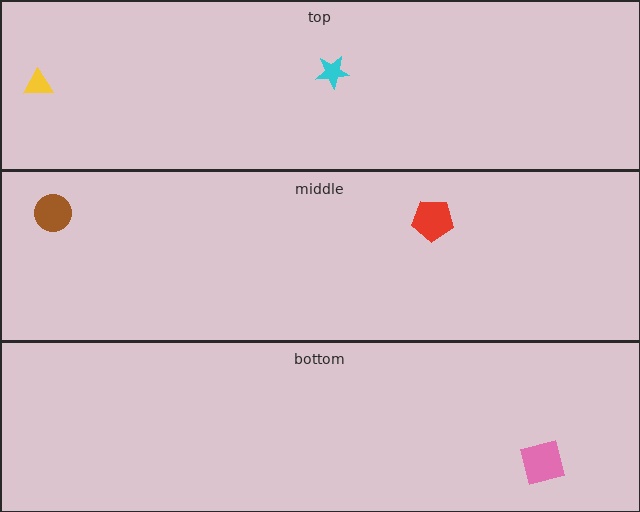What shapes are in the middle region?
The brown circle, the red pentagon.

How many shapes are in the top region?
2.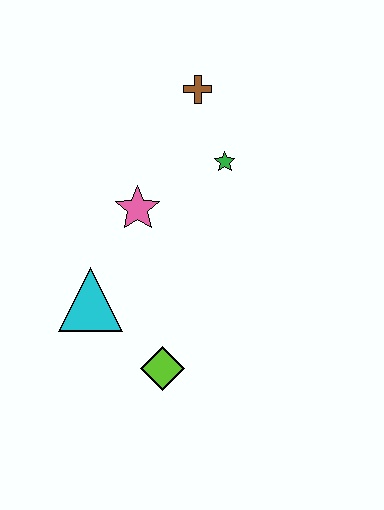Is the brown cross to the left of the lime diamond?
No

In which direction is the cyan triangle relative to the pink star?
The cyan triangle is below the pink star.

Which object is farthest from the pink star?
The lime diamond is farthest from the pink star.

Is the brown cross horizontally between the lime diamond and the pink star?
No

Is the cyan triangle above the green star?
No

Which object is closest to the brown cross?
The green star is closest to the brown cross.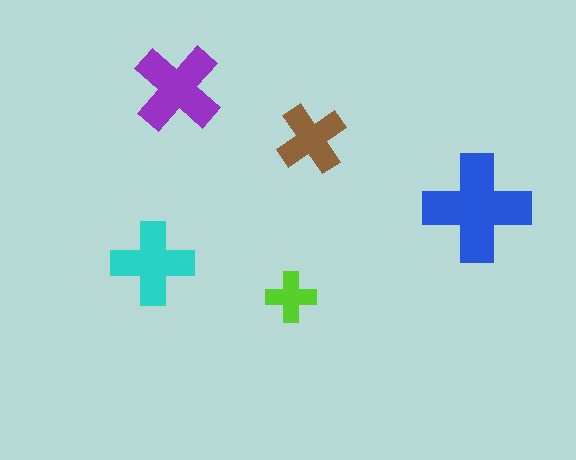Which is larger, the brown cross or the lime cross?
The brown one.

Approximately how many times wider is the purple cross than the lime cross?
About 2 times wider.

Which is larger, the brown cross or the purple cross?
The purple one.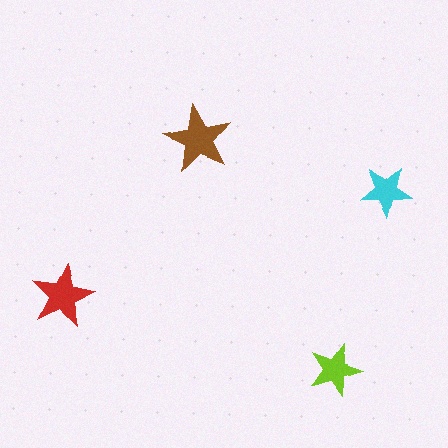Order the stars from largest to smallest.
the brown one, the red one, the lime one, the cyan one.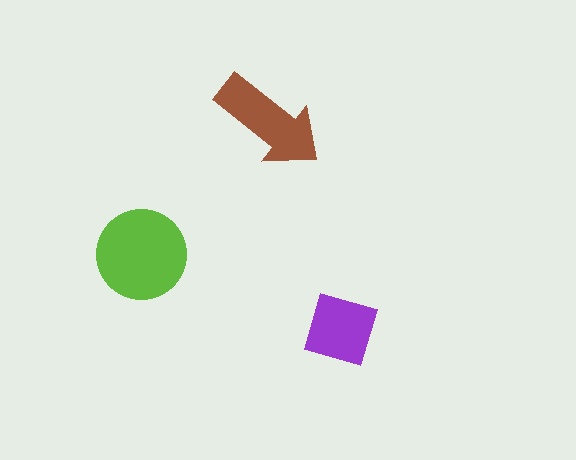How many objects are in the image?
There are 3 objects in the image.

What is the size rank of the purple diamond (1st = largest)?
3rd.